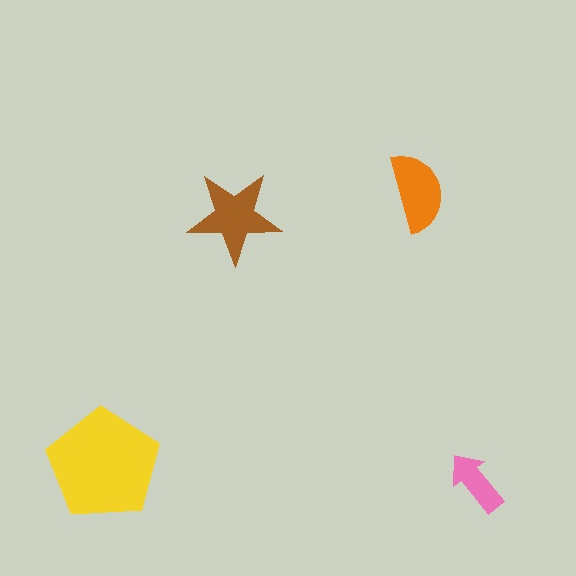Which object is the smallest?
The pink arrow.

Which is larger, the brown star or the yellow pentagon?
The yellow pentagon.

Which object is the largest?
The yellow pentagon.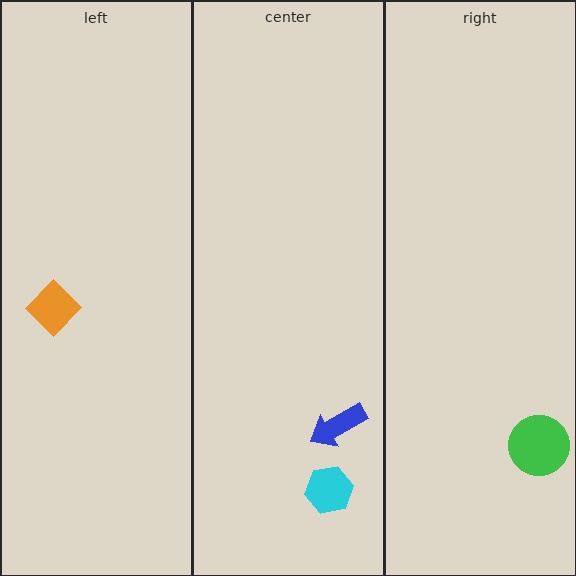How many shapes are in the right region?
1.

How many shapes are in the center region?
2.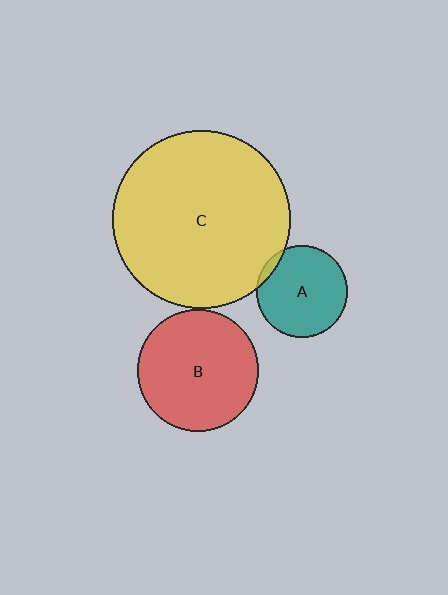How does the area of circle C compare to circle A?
Approximately 3.8 times.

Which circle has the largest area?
Circle C (yellow).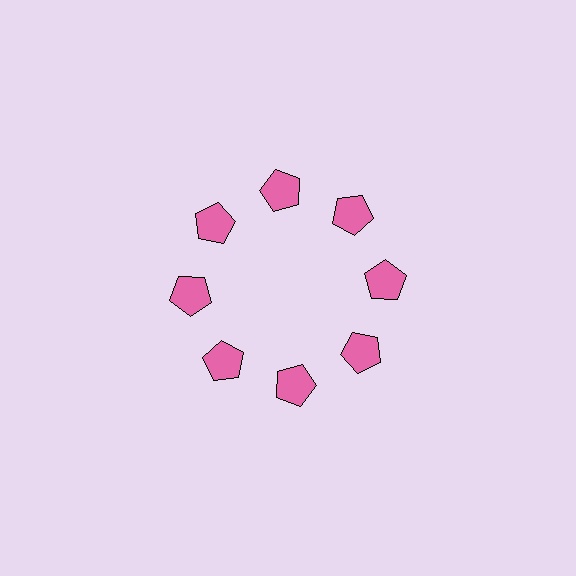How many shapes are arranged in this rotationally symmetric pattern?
There are 8 shapes, arranged in 8 groups of 1.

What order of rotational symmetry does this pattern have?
This pattern has 8-fold rotational symmetry.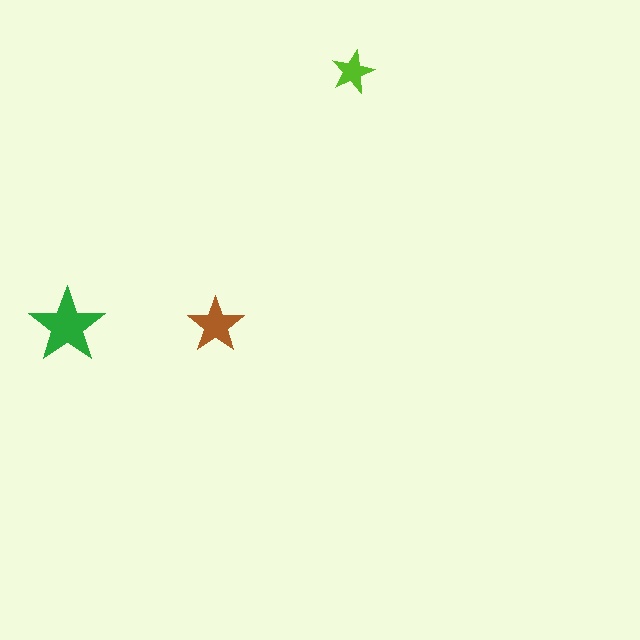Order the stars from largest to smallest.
the green one, the brown one, the lime one.